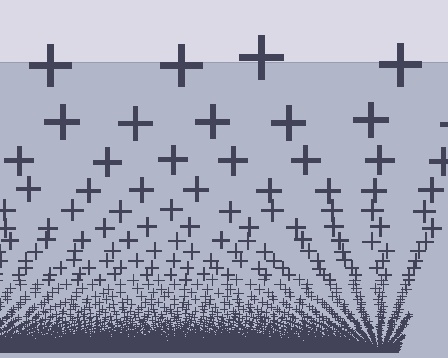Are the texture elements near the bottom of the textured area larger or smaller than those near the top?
Smaller. The gradient is inverted — elements near the bottom are smaller and denser.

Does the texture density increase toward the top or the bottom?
Density increases toward the bottom.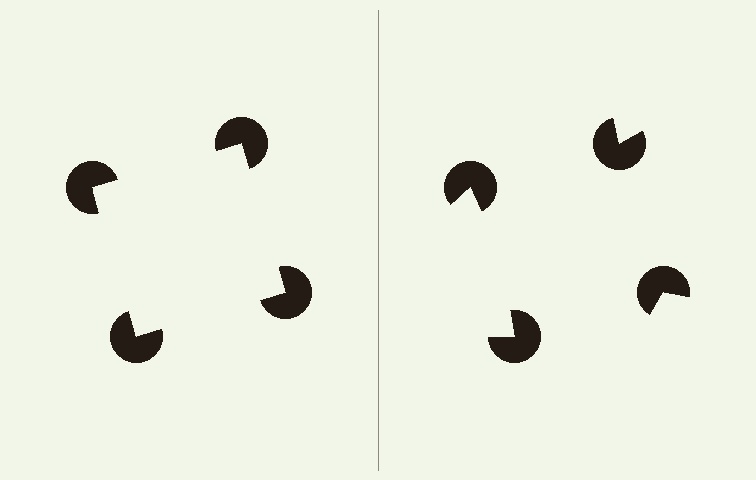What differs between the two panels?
The pac-man discs are positioned identically on both sides; only the wedge orientations differ. On the left they align to a square; on the right they are misaligned.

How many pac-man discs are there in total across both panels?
8 — 4 on each side.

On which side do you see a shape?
An illusory square appears on the left side. On the right side the wedge cuts are rotated, so no coherent shape forms.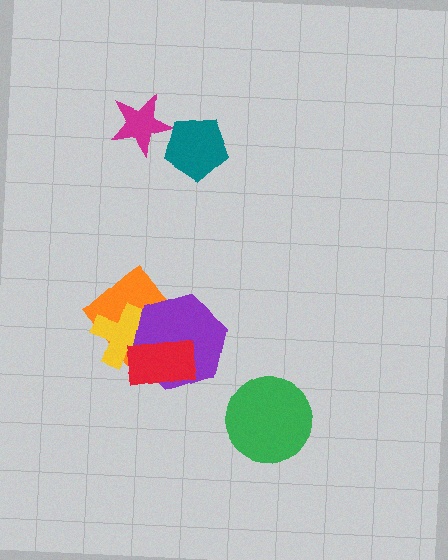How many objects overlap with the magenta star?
1 object overlaps with the magenta star.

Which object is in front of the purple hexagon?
The red rectangle is in front of the purple hexagon.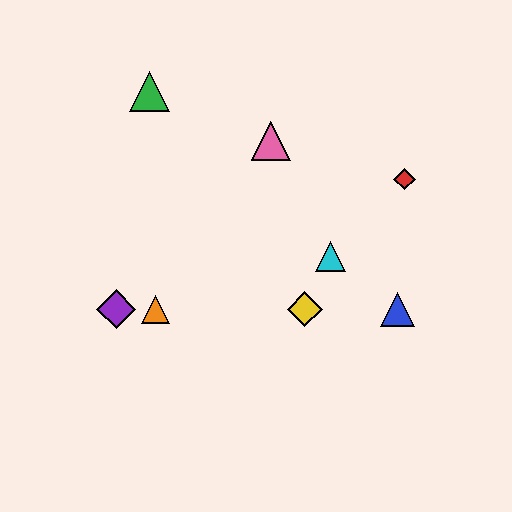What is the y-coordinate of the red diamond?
The red diamond is at y≈179.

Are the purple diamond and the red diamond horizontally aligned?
No, the purple diamond is at y≈309 and the red diamond is at y≈179.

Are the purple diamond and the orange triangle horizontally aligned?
Yes, both are at y≈309.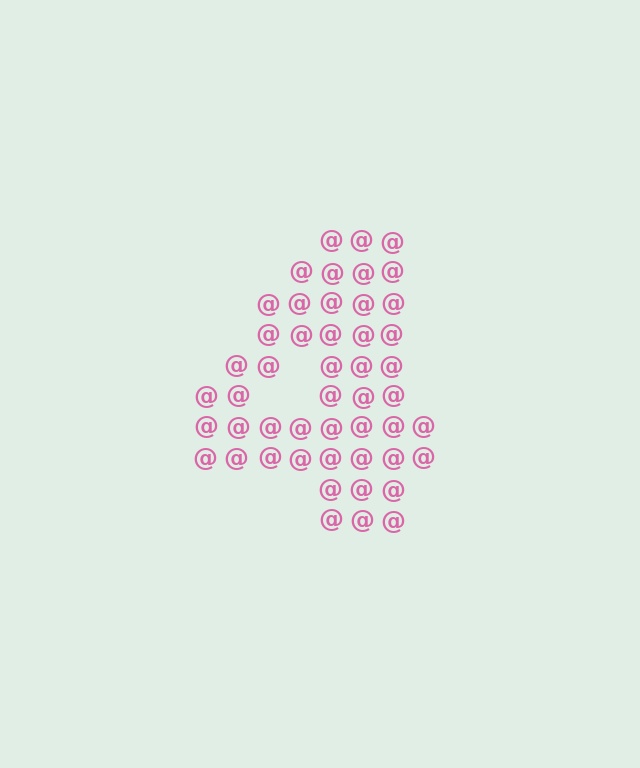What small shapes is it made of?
It is made of small at signs.